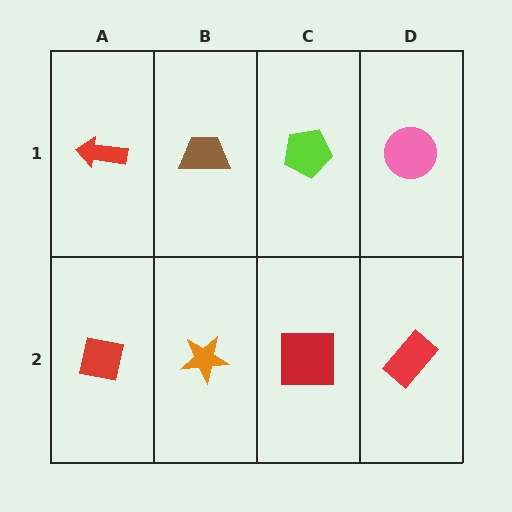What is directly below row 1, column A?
A red square.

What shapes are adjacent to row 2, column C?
A lime pentagon (row 1, column C), an orange star (row 2, column B), a red rectangle (row 2, column D).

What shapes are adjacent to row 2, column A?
A red arrow (row 1, column A), an orange star (row 2, column B).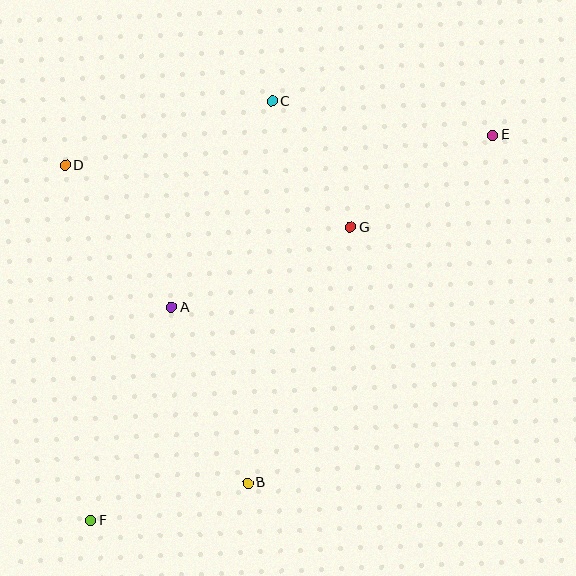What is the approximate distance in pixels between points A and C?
The distance between A and C is approximately 229 pixels.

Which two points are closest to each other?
Points C and G are closest to each other.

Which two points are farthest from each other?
Points E and F are farthest from each other.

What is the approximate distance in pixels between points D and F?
The distance between D and F is approximately 356 pixels.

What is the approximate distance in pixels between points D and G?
The distance between D and G is approximately 291 pixels.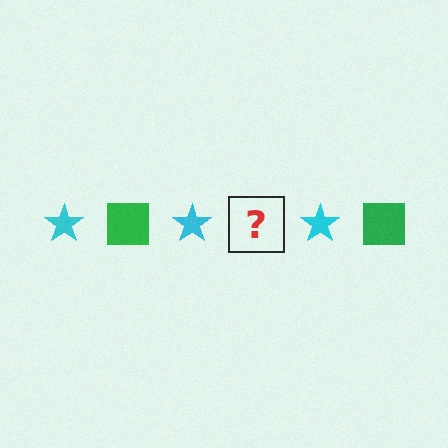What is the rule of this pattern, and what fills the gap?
The rule is that the pattern alternates between cyan star and green square. The gap should be filled with a green square.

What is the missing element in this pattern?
The missing element is a green square.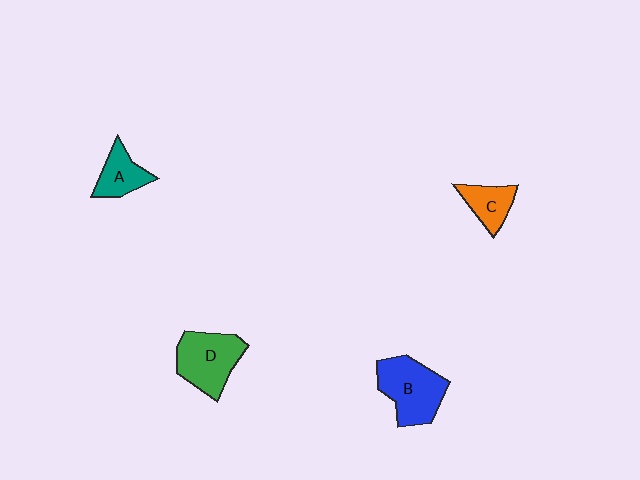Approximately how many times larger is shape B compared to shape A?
Approximately 1.8 times.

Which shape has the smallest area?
Shape C (orange).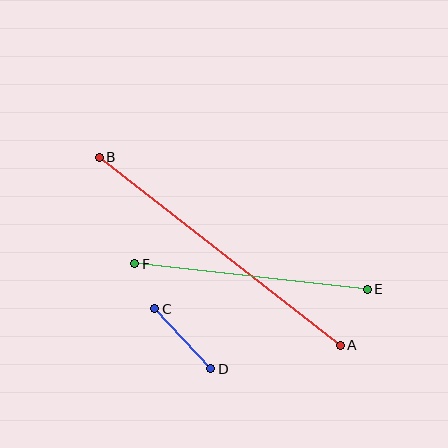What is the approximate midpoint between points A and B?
The midpoint is at approximately (220, 251) pixels.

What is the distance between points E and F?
The distance is approximately 234 pixels.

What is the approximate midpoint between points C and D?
The midpoint is at approximately (183, 339) pixels.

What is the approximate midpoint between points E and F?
The midpoint is at approximately (251, 277) pixels.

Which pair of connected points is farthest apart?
Points A and B are farthest apart.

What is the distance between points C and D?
The distance is approximately 82 pixels.